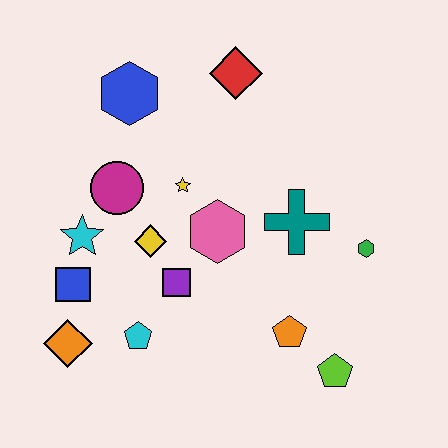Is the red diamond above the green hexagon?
Yes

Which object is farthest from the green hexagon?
The orange diamond is farthest from the green hexagon.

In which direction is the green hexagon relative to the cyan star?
The green hexagon is to the right of the cyan star.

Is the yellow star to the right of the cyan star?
Yes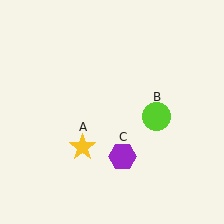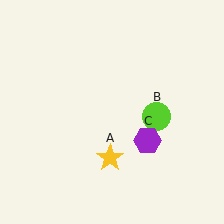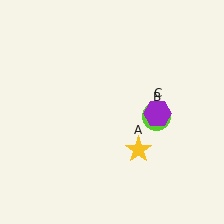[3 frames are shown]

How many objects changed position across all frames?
2 objects changed position: yellow star (object A), purple hexagon (object C).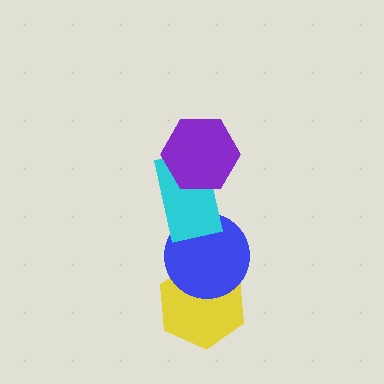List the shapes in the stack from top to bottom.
From top to bottom: the purple hexagon, the cyan rectangle, the blue circle, the yellow hexagon.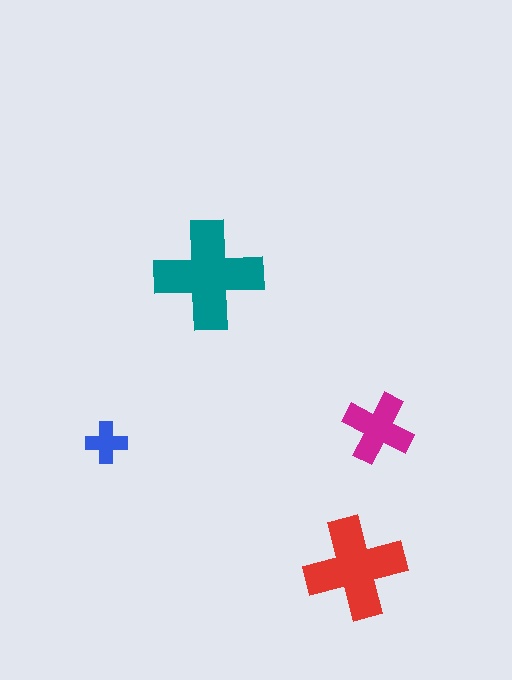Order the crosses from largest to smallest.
the teal one, the red one, the magenta one, the blue one.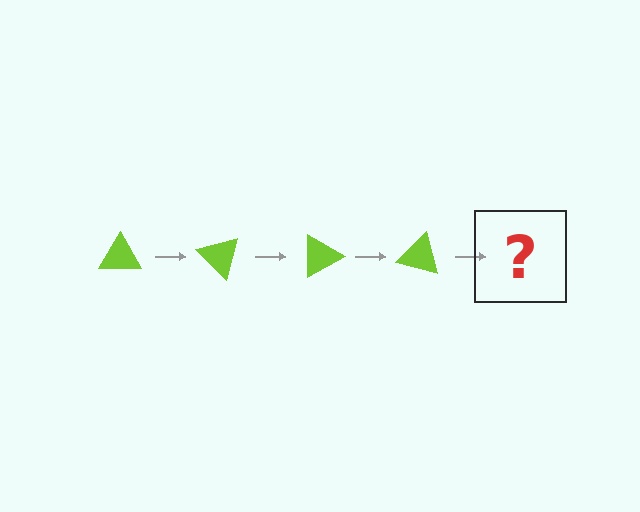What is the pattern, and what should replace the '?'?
The pattern is that the triangle rotates 45 degrees each step. The '?' should be a lime triangle rotated 180 degrees.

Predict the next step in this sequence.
The next step is a lime triangle rotated 180 degrees.